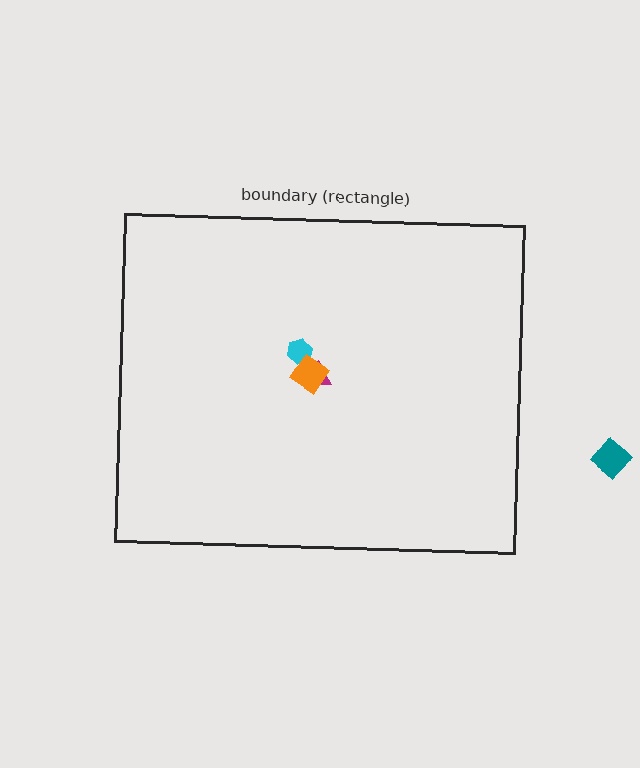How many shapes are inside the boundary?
3 inside, 1 outside.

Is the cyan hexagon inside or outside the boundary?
Inside.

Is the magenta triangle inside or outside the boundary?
Inside.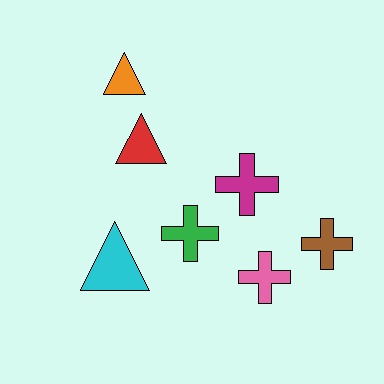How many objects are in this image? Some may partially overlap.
There are 7 objects.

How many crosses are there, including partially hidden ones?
There are 4 crosses.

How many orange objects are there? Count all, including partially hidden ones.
There is 1 orange object.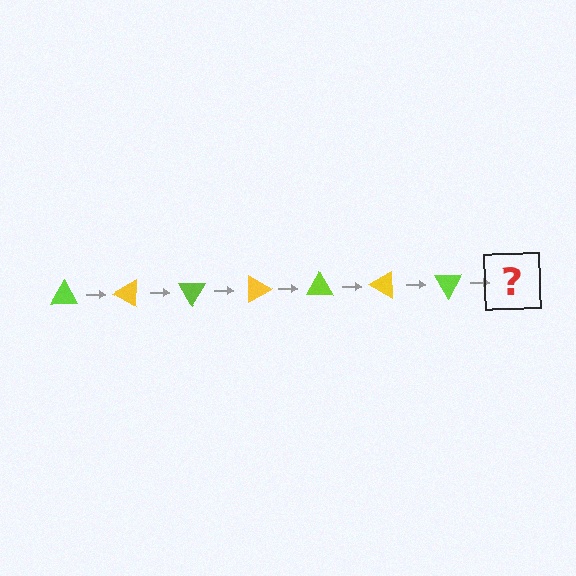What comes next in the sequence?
The next element should be a yellow triangle, rotated 210 degrees from the start.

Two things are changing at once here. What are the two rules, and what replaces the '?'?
The two rules are that it rotates 30 degrees each step and the color cycles through lime and yellow. The '?' should be a yellow triangle, rotated 210 degrees from the start.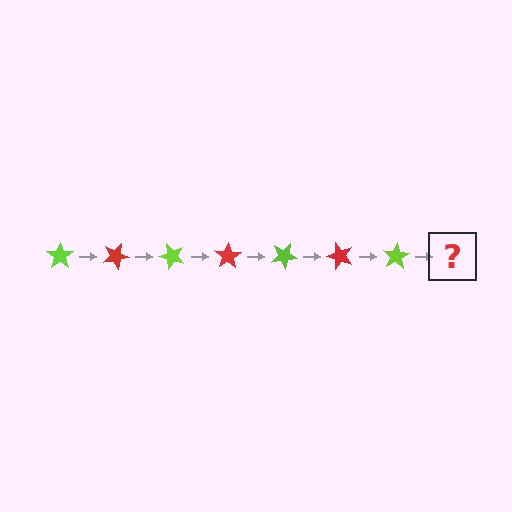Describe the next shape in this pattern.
It should be a red star, rotated 175 degrees from the start.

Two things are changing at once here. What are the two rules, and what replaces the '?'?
The two rules are that it rotates 25 degrees each step and the color cycles through lime and red. The '?' should be a red star, rotated 175 degrees from the start.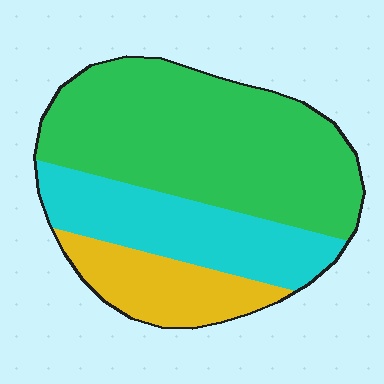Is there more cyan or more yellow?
Cyan.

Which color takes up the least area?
Yellow, at roughly 15%.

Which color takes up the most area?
Green, at roughly 55%.